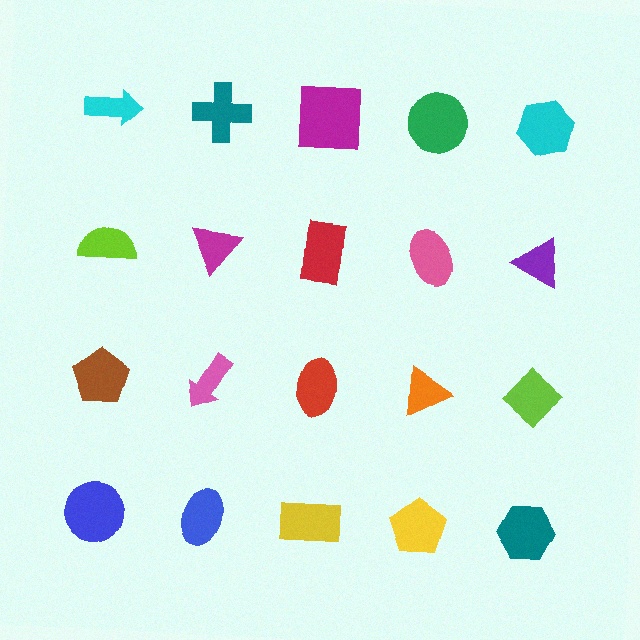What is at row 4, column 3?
A yellow rectangle.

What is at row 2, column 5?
A purple triangle.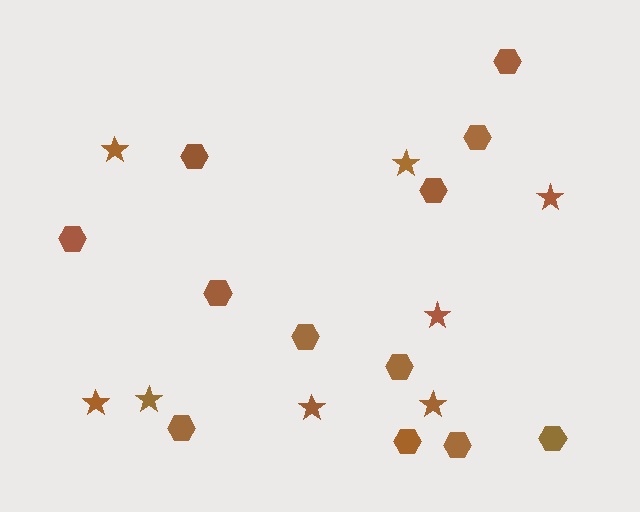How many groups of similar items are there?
There are 2 groups: one group of stars (8) and one group of hexagons (12).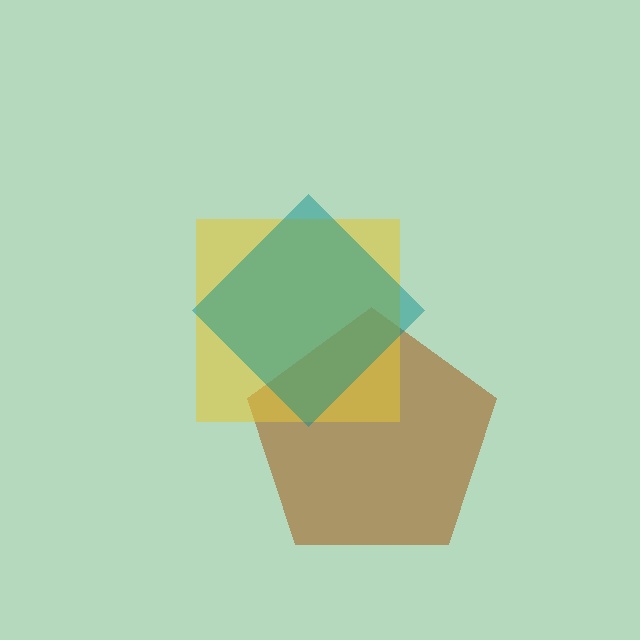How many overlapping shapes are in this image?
There are 3 overlapping shapes in the image.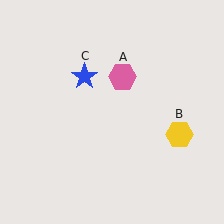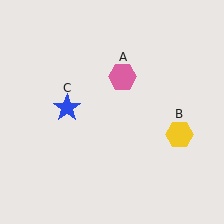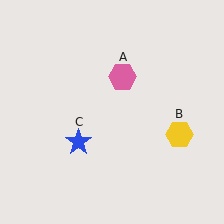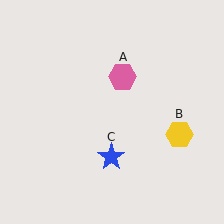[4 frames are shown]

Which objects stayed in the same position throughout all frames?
Pink hexagon (object A) and yellow hexagon (object B) remained stationary.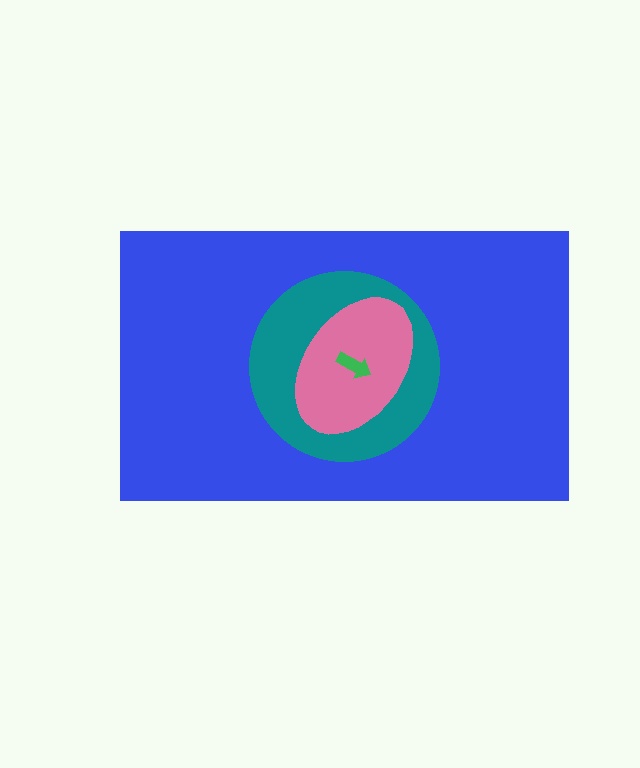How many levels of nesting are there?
4.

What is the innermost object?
The green arrow.